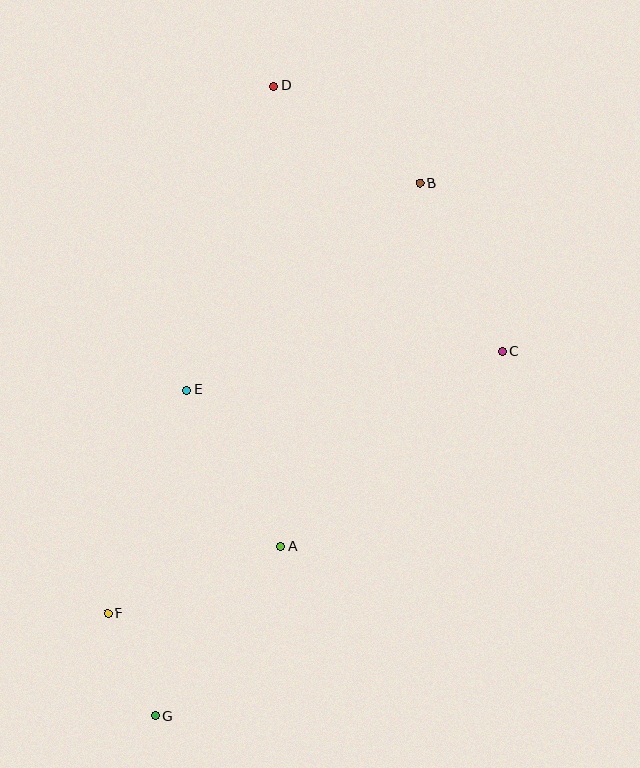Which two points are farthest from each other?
Points D and G are farthest from each other.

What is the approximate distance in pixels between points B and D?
The distance between B and D is approximately 175 pixels.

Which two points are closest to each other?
Points F and G are closest to each other.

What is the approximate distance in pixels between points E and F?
The distance between E and F is approximately 237 pixels.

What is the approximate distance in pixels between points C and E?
The distance between C and E is approximately 318 pixels.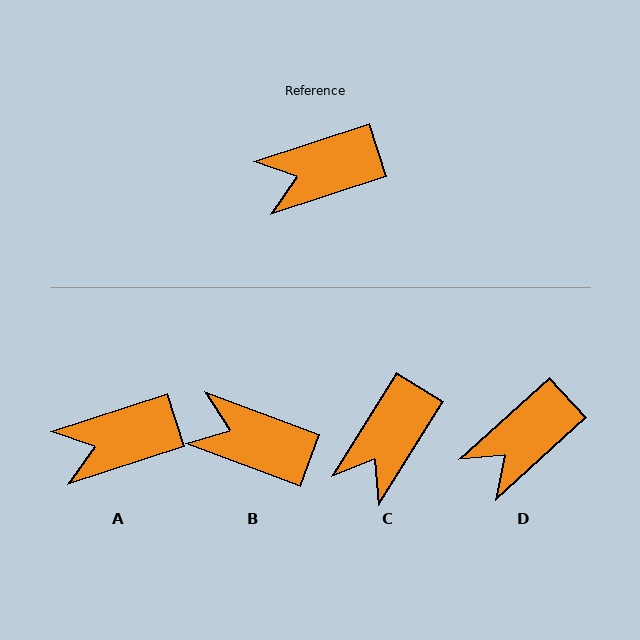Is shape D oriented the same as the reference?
No, it is off by about 24 degrees.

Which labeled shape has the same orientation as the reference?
A.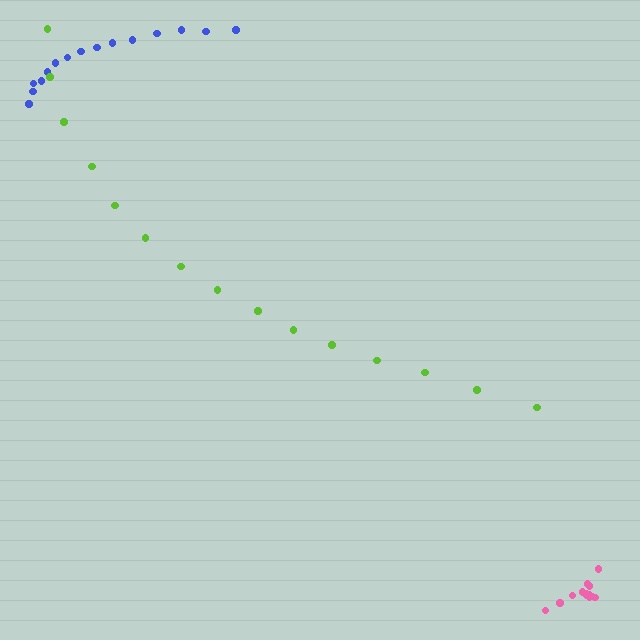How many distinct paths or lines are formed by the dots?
There are 3 distinct paths.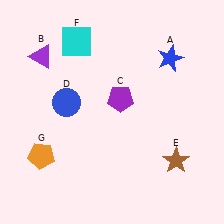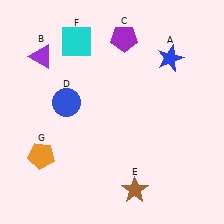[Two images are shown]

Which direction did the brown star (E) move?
The brown star (E) moved left.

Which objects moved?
The objects that moved are: the purple pentagon (C), the brown star (E).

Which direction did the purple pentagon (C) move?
The purple pentagon (C) moved up.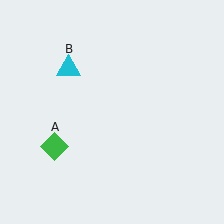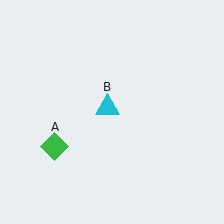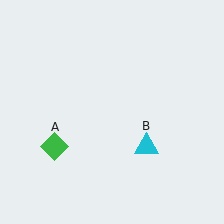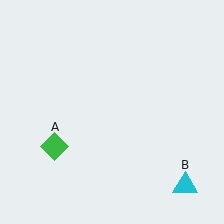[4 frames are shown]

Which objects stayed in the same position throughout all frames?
Green diamond (object A) remained stationary.